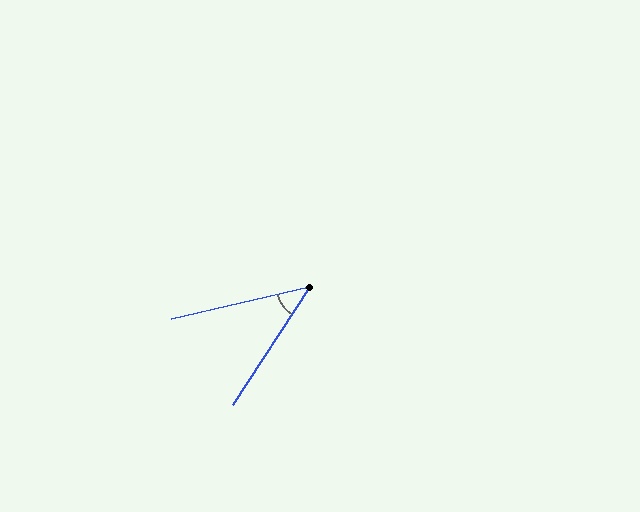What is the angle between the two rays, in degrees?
Approximately 44 degrees.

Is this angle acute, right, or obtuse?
It is acute.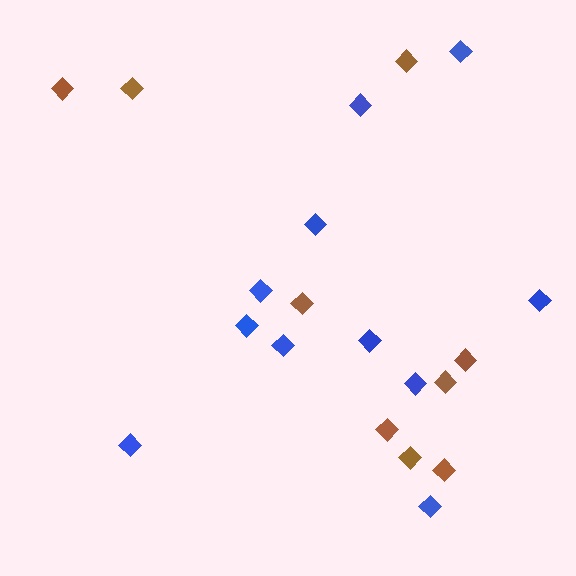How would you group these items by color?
There are 2 groups: one group of brown diamonds (9) and one group of blue diamonds (11).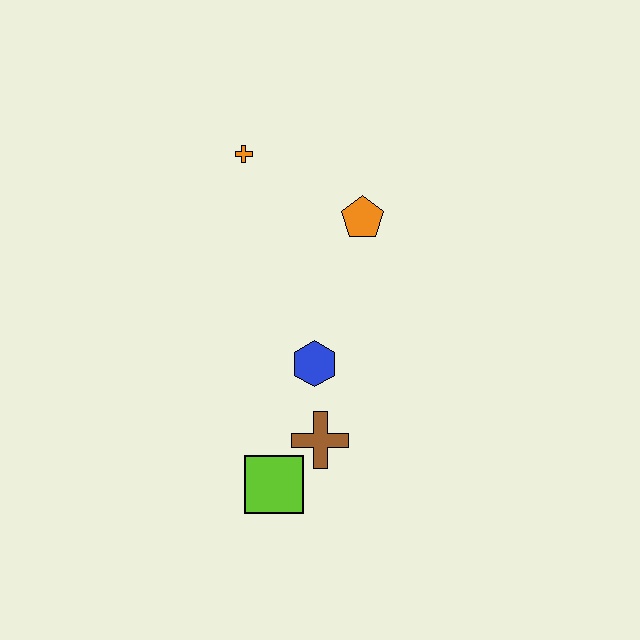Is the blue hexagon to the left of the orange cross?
No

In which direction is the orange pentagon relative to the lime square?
The orange pentagon is above the lime square.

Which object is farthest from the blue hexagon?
The orange cross is farthest from the blue hexagon.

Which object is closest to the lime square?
The brown cross is closest to the lime square.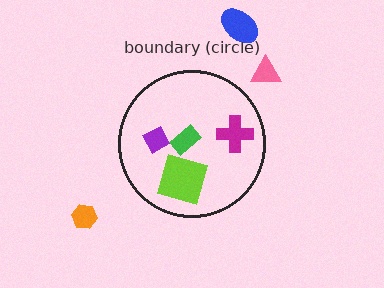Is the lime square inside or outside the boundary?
Inside.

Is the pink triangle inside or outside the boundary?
Outside.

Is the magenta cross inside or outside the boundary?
Inside.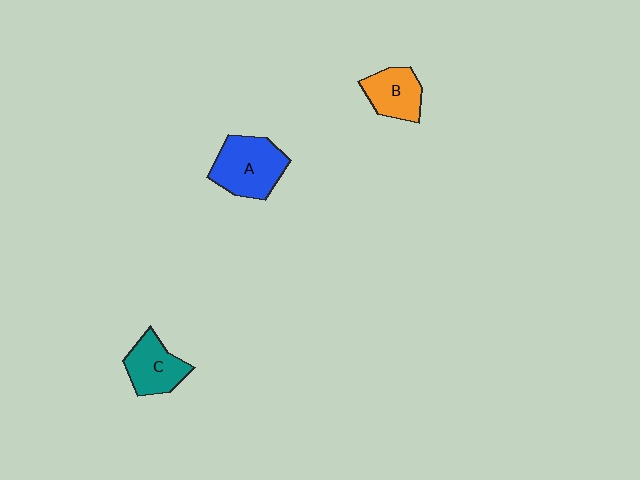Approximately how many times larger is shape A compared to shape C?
Approximately 1.3 times.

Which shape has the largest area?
Shape A (blue).